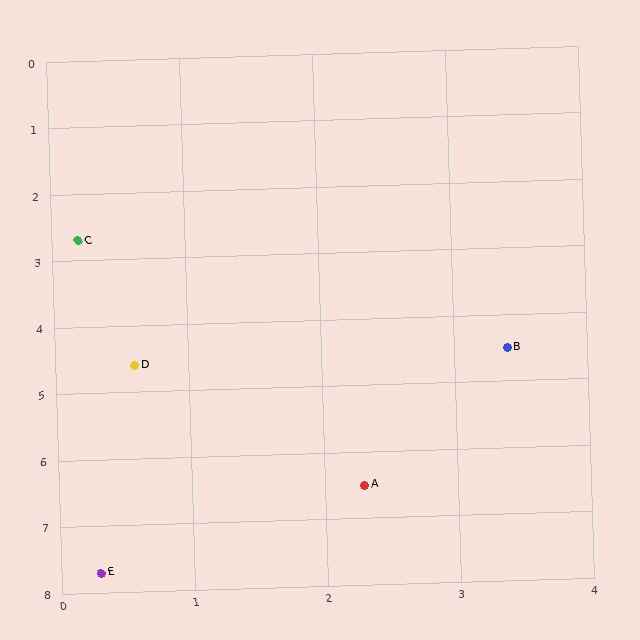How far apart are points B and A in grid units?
Points B and A are about 2.3 grid units apart.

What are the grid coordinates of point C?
Point C is at approximately (0.2, 2.7).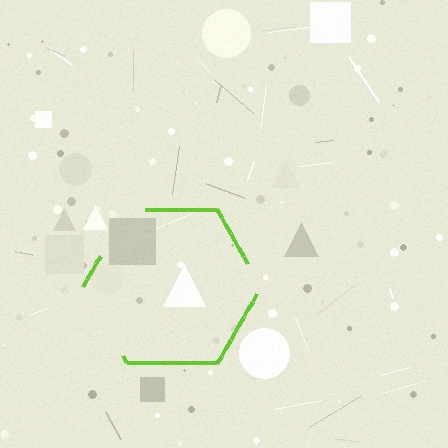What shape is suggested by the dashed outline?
The dashed outline suggests a hexagon.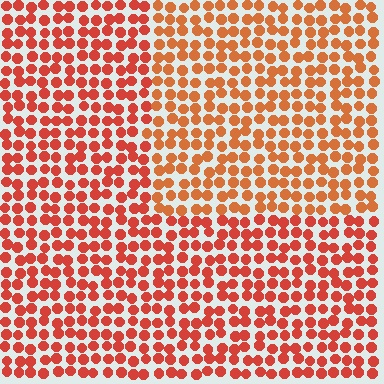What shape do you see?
I see a rectangle.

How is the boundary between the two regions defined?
The boundary is defined purely by a slight shift in hue (about 18 degrees). Spacing, size, and orientation are identical on both sides.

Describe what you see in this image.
The image is filled with small red elements in a uniform arrangement. A rectangle-shaped region is visible where the elements are tinted to a slightly different hue, forming a subtle color boundary.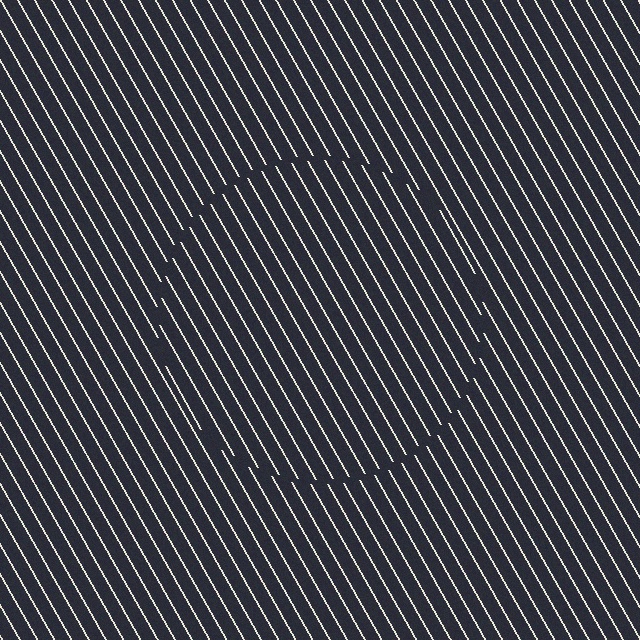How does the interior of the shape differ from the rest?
The interior of the shape contains the same grating, shifted by half a period — the contour is defined by the phase discontinuity where line-ends from the inner and outer gratings abut.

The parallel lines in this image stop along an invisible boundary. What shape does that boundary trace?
An illusory circle. The interior of the shape contains the same grating, shifted by half a period — the contour is defined by the phase discontinuity where line-ends from the inner and outer gratings abut.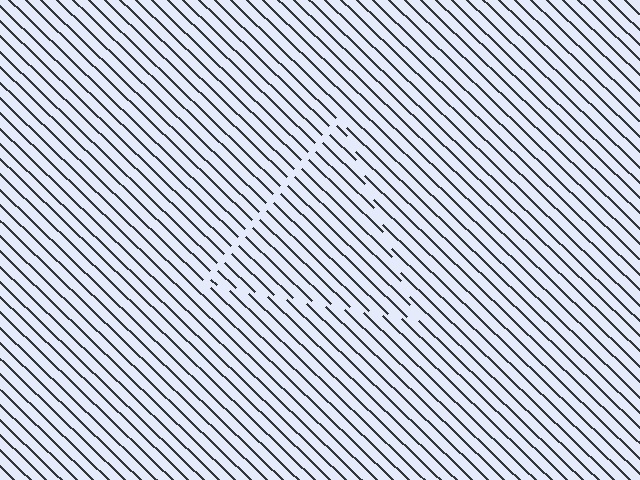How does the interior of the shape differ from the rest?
The interior of the shape contains the same grating, shifted by half a period — the contour is defined by the phase discontinuity where line-ends from the inner and outer gratings abut.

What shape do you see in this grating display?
An illusory triangle. The interior of the shape contains the same grating, shifted by half a period — the contour is defined by the phase discontinuity where line-ends from the inner and outer gratings abut.